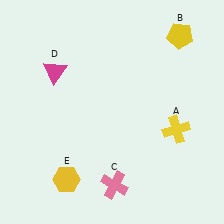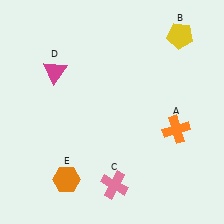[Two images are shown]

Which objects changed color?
A changed from yellow to orange. E changed from yellow to orange.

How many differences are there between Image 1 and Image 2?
There are 2 differences between the two images.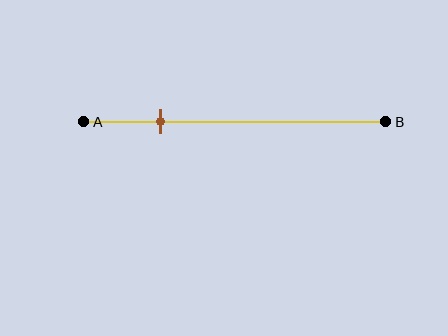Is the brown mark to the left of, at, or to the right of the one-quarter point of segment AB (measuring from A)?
The brown mark is approximately at the one-quarter point of segment AB.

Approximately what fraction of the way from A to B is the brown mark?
The brown mark is approximately 25% of the way from A to B.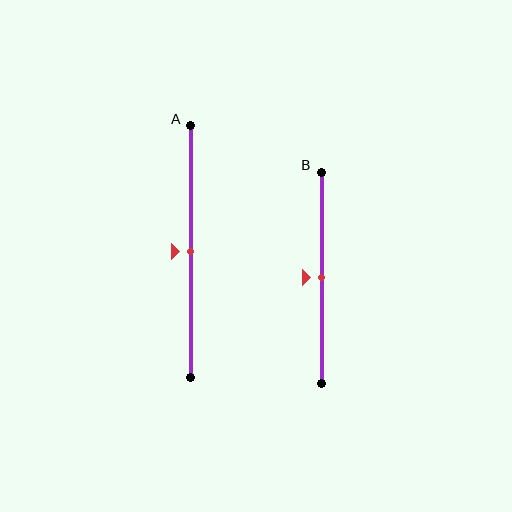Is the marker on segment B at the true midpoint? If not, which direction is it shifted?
Yes, the marker on segment B is at the true midpoint.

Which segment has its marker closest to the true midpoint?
Segment A has its marker closest to the true midpoint.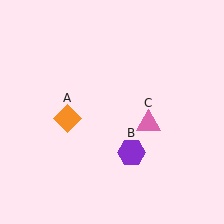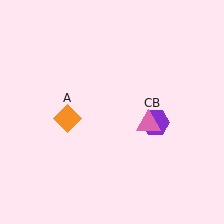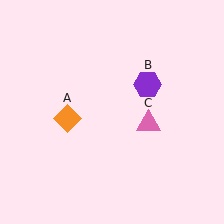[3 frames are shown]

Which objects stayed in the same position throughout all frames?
Orange diamond (object A) and pink triangle (object C) remained stationary.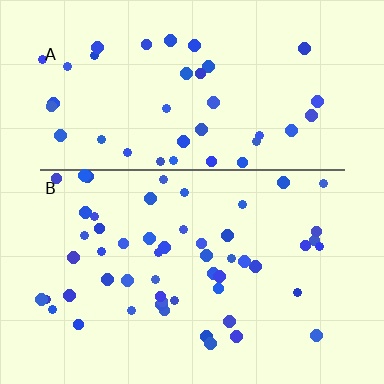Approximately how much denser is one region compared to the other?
Approximately 1.3× — region B over region A.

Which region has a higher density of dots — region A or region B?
B (the bottom).